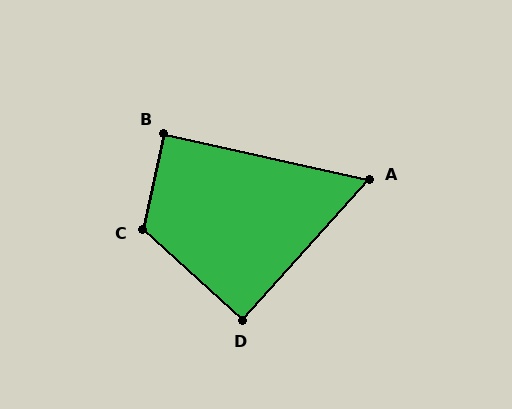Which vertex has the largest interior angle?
C, at approximately 120 degrees.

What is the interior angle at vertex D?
Approximately 90 degrees (approximately right).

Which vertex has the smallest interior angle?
A, at approximately 60 degrees.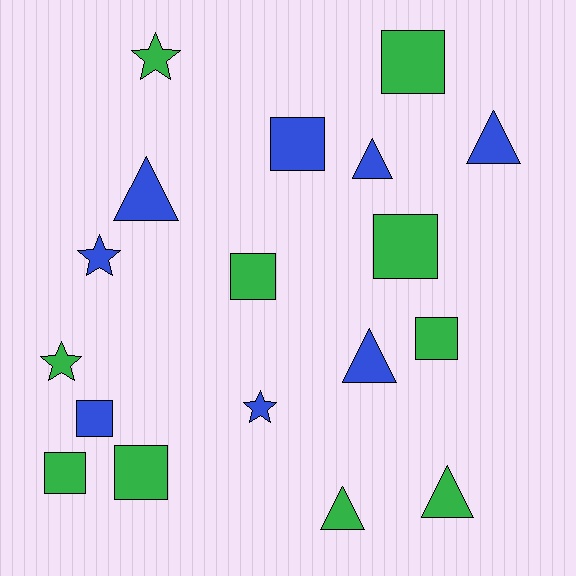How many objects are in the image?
There are 18 objects.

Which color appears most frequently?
Green, with 10 objects.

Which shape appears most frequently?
Square, with 8 objects.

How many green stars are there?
There are 2 green stars.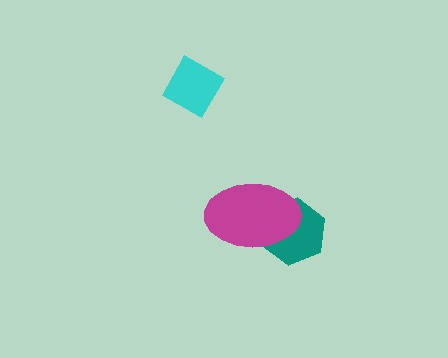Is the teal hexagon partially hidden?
Yes, it is partially covered by another shape.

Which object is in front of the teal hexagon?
The magenta ellipse is in front of the teal hexagon.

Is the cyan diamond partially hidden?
No, no other shape covers it.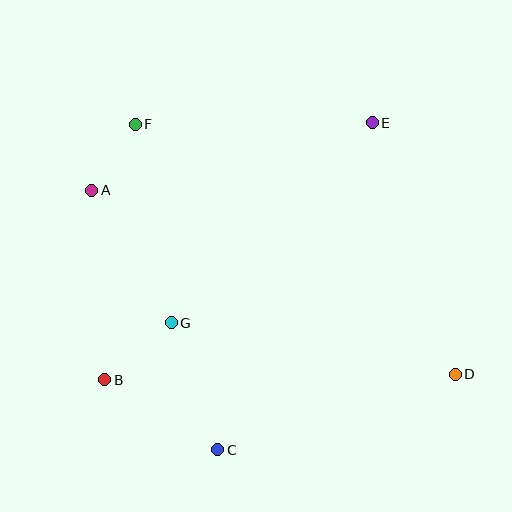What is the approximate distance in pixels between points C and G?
The distance between C and G is approximately 135 pixels.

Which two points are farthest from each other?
Points A and D are farthest from each other.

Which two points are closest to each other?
Points A and F are closest to each other.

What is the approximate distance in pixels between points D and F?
The distance between D and F is approximately 406 pixels.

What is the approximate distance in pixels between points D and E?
The distance between D and E is approximately 265 pixels.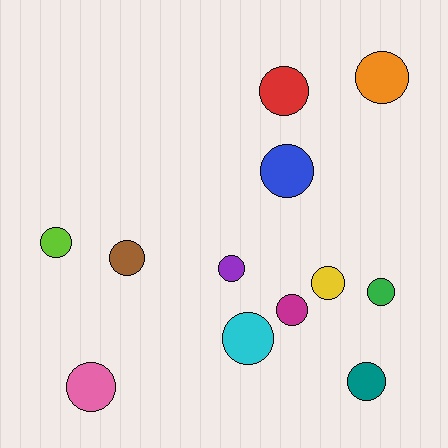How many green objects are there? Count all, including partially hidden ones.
There is 1 green object.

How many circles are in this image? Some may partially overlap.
There are 12 circles.